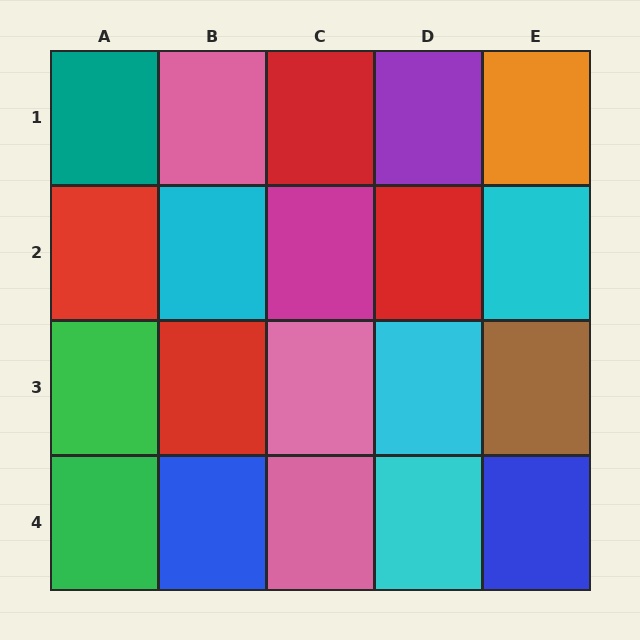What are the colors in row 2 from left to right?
Red, cyan, magenta, red, cyan.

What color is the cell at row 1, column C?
Red.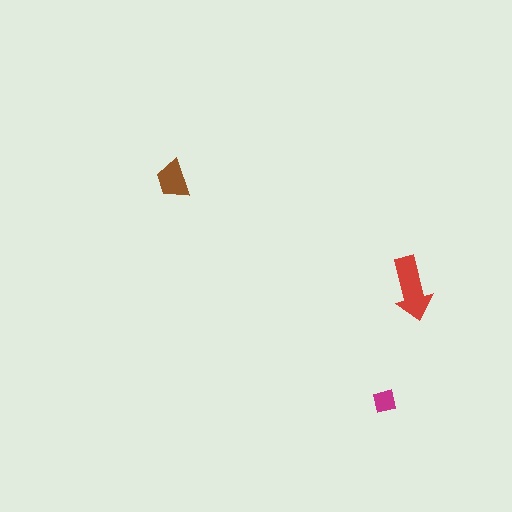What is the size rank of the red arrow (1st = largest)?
1st.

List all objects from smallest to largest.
The magenta square, the brown trapezoid, the red arrow.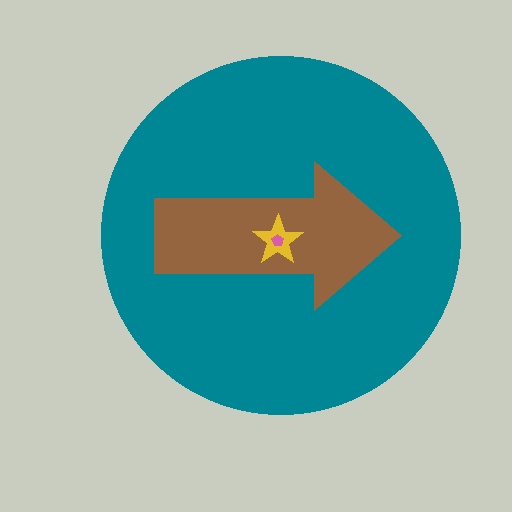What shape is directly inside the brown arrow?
The yellow star.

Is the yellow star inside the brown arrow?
Yes.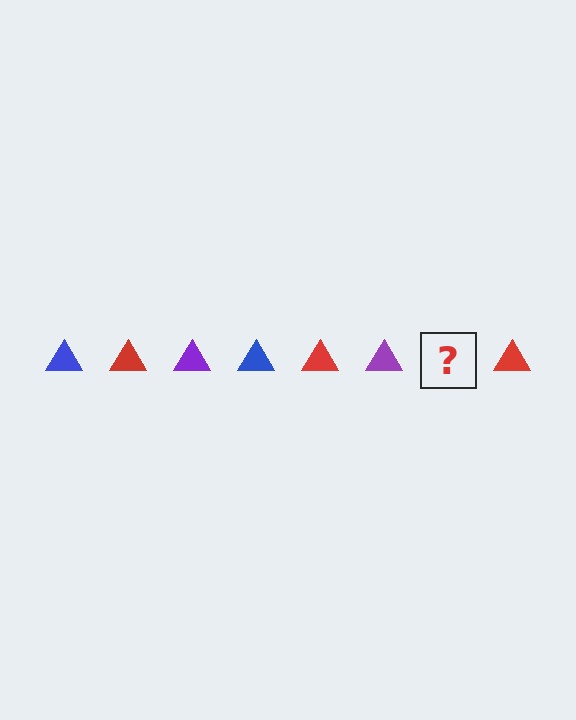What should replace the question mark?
The question mark should be replaced with a blue triangle.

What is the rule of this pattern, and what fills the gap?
The rule is that the pattern cycles through blue, red, purple triangles. The gap should be filled with a blue triangle.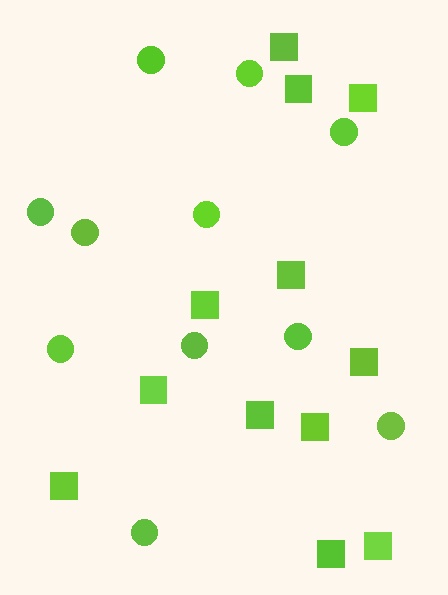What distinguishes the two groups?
There are 2 groups: one group of circles (11) and one group of squares (12).